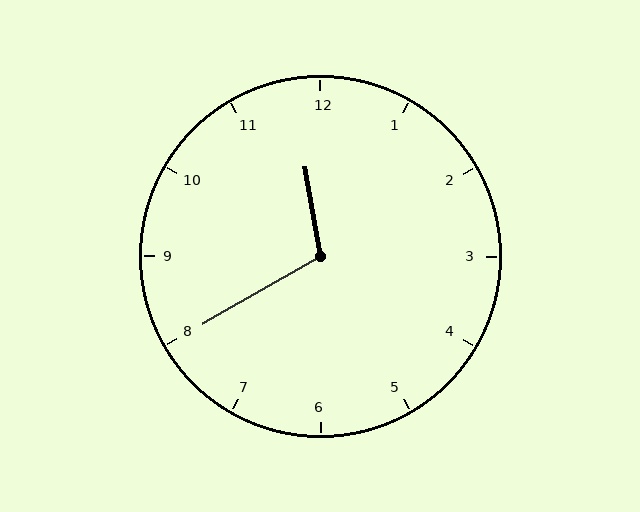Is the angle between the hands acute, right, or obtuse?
It is obtuse.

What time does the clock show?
11:40.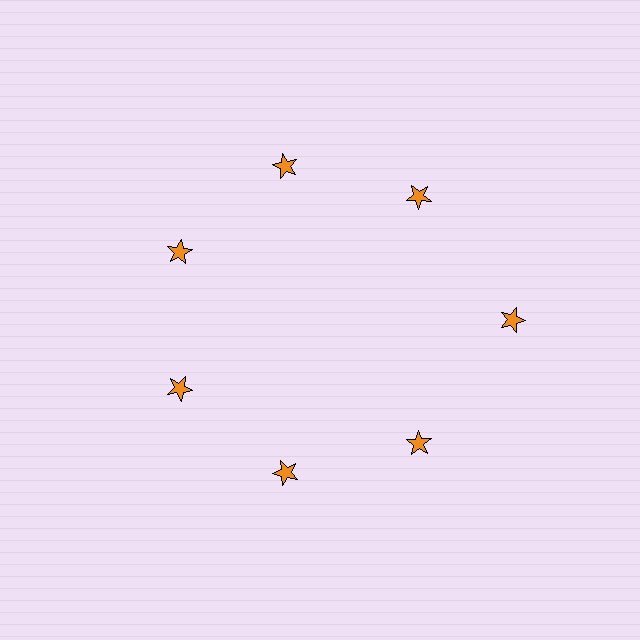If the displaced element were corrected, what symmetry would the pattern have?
It would have 7-fold rotational symmetry — the pattern would map onto itself every 51 degrees.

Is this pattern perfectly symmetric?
No. The 7 orange stars are arranged in a ring, but one element near the 3 o'clock position is pushed outward from the center, breaking the 7-fold rotational symmetry.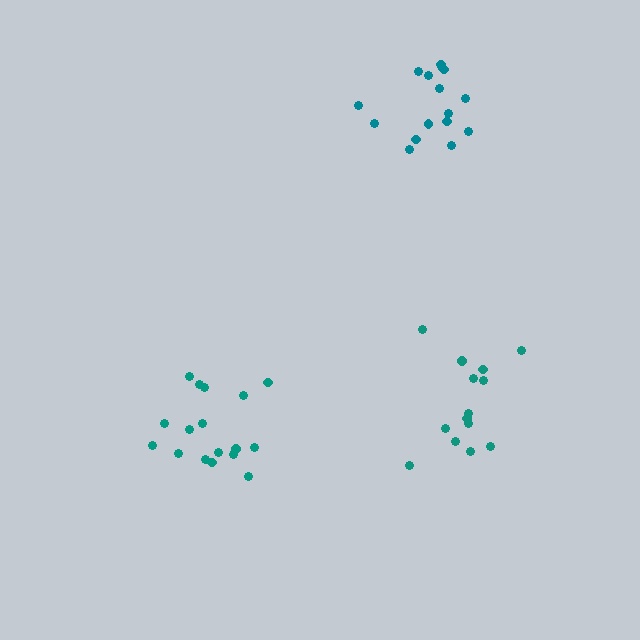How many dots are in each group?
Group 1: 14 dots, Group 2: 16 dots, Group 3: 17 dots (47 total).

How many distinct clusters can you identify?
There are 3 distinct clusters.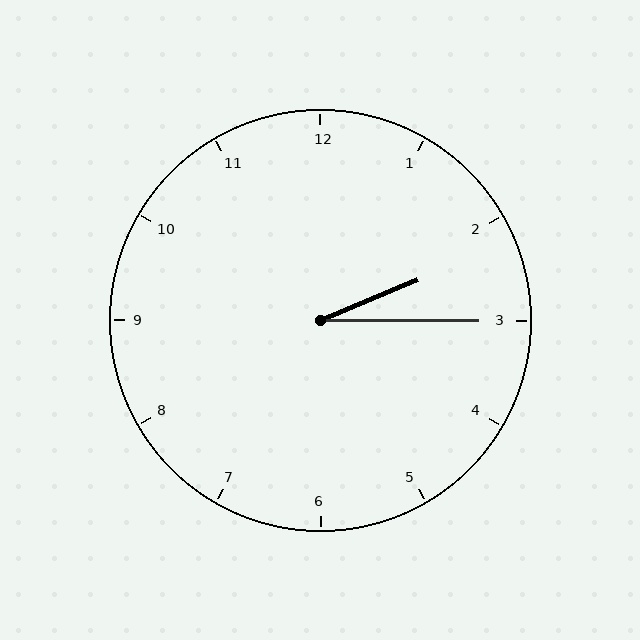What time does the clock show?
2:15.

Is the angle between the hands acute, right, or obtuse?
It is acute.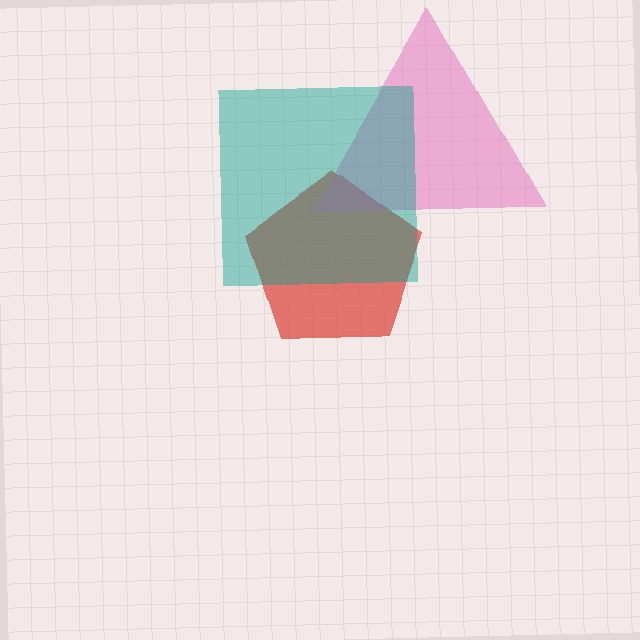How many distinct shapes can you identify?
There are 3 distinct shapes: a red pentagon, a pink triangle, a teal square.